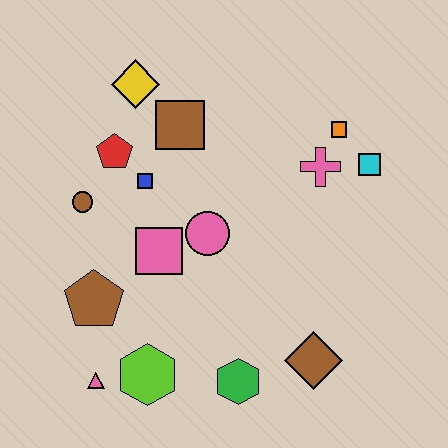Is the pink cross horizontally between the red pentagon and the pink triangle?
No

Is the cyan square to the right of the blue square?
Yes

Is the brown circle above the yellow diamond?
No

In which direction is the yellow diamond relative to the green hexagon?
The yellow diamond is above the green hexagon.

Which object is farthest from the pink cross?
The pink triangle is farthest from the pink cross.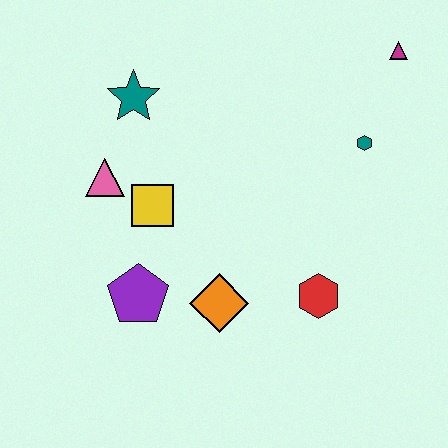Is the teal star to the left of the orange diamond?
Yes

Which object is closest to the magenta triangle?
The teal hexagon is closest to the magenta triangle.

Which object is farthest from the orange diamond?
The magenta triangle is farthest from the orange diamond.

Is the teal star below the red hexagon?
No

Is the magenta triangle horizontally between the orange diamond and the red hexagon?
No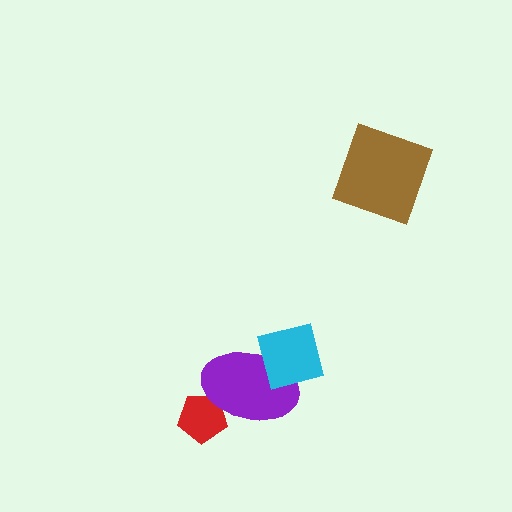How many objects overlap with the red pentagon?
1 object overlaps with the red pentagon.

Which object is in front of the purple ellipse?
The cyan square is in front of the purple ellipse.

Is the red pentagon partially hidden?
Yes, it is partially covered by another shape.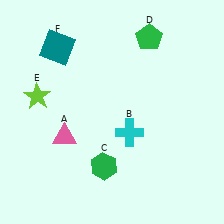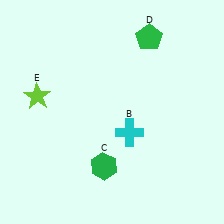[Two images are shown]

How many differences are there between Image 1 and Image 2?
There are 2 differences between the two images.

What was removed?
The teal square (F), the pink triangle (A) were removed in Image 2.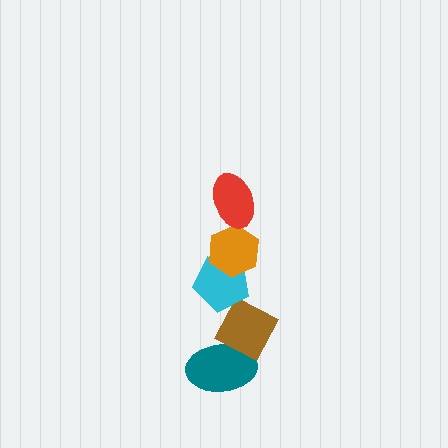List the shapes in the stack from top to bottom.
From top to bottom: the red ellipse, the orange hexagon, the cyan pentagon, the brown diamond, the teal ellipse.